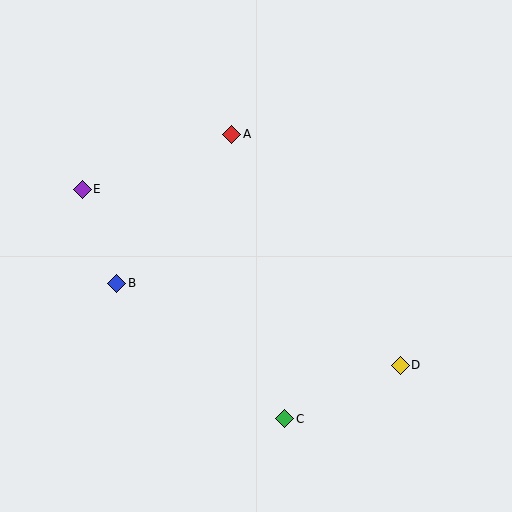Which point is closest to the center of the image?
Point A at (232, 134) is closest to the center.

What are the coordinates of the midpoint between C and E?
The midpoint between C and E is at (184, 304).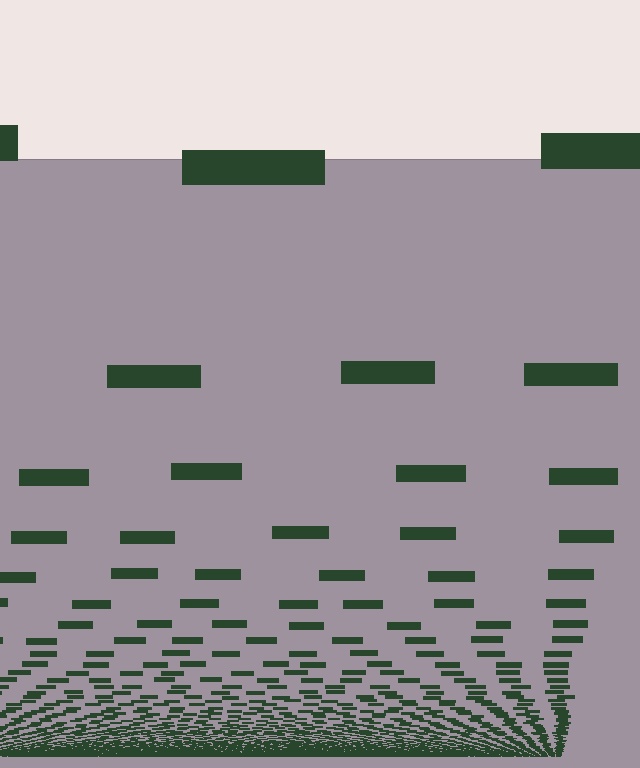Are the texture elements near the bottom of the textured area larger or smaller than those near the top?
Smaller. The gradient is inverted — elements near the bottom are smaller and denser.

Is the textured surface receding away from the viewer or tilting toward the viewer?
The surface appears to tilt toward the viewer. Texture elements get larger and sparser toward the top.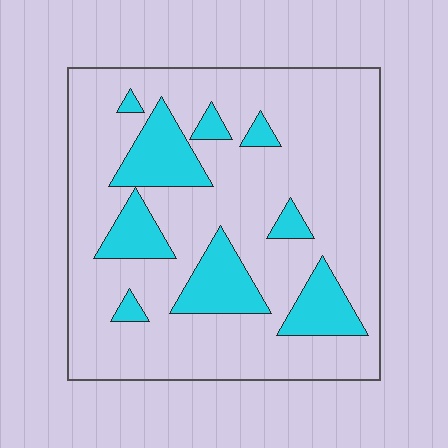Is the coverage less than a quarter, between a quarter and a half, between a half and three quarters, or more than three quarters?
Less than a quarter.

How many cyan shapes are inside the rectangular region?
9.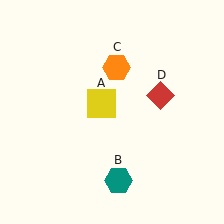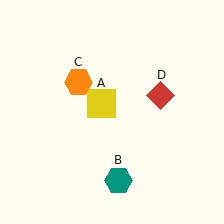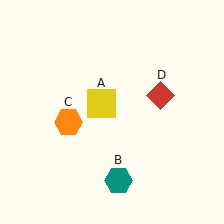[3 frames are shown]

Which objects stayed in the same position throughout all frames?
Yellow square (object A) and teal hexagon (object B) and red diamond (object D) remained stationary.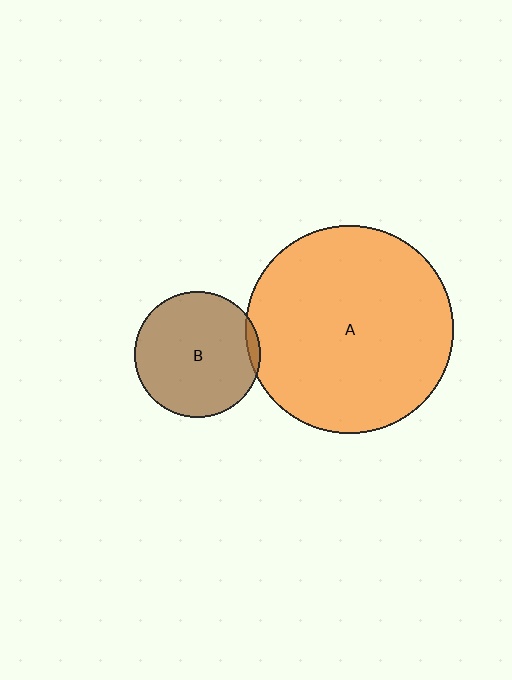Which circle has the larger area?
Circle A (orange).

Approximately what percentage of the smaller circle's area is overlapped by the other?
Approximately 5%.